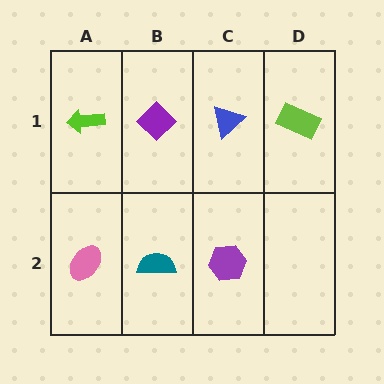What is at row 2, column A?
A pink ellipse.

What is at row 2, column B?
A teal semicircle.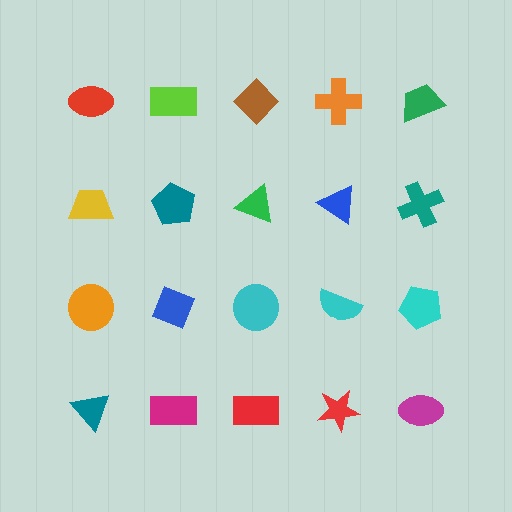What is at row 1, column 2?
A lime rectangle.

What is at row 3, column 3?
A cyan circle.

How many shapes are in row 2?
5 shapes.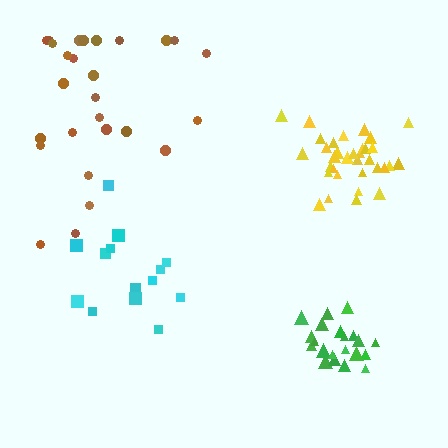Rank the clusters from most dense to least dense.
yellow, green, cyan, brown.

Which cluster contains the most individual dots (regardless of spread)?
Yellow (34).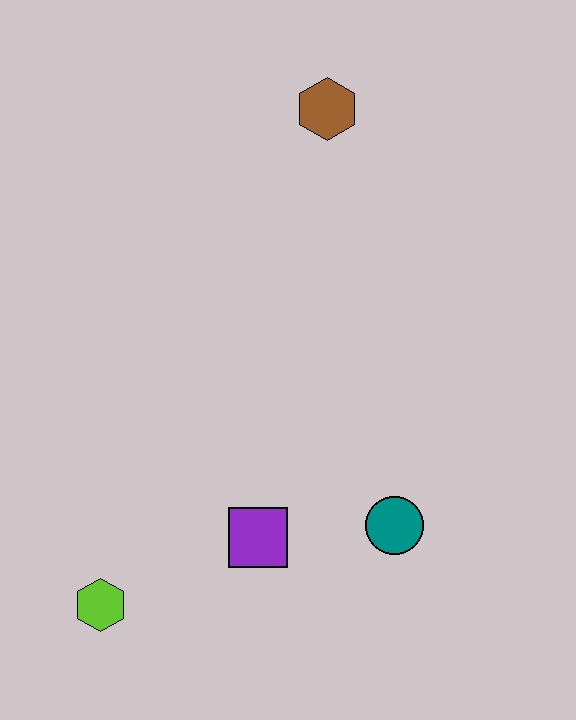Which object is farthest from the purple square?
The brown hexagon is farthest from the purple square.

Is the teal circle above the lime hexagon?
Yes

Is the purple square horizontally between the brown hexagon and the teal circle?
No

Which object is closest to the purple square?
The teal circle is closest to the purple square.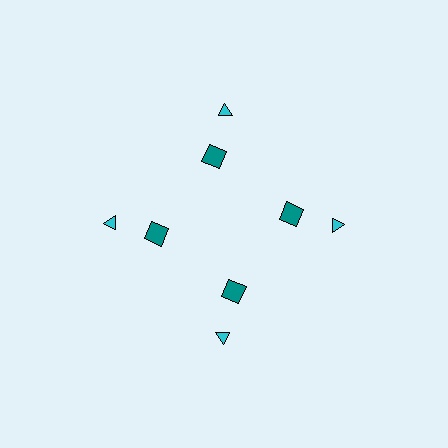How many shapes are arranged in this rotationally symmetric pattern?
There are 8 shapes, arranged in 4 groups of 2.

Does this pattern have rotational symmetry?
Yes, this pattern has 4-fold rotational symmetry. It looks the same after rotating 90 degrees around the center.